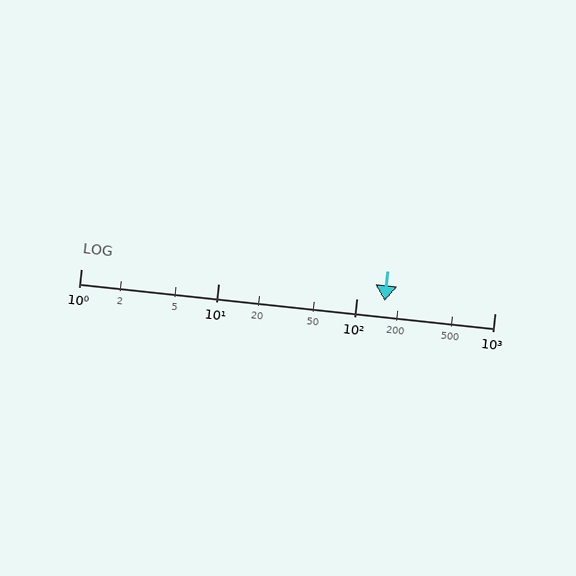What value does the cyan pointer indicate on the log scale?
The pointer indicates approximately 160.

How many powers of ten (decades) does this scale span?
The scale spans 3 decades, from 1 to 1000.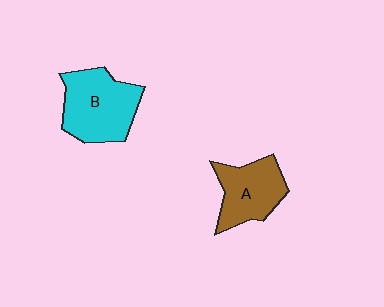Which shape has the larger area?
Shape B (cyan).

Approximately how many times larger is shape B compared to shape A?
Approximately 1.3 times.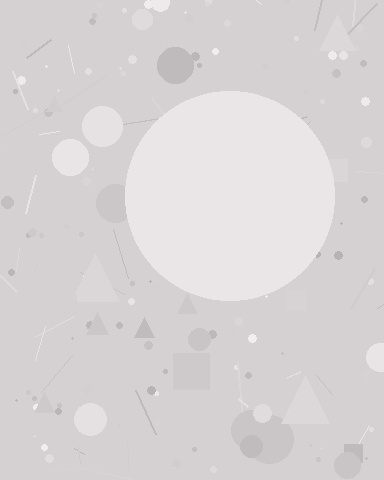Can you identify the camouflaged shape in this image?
The camouflaged shape is a circle.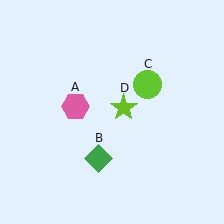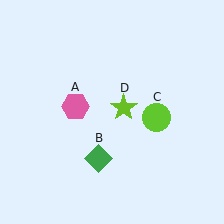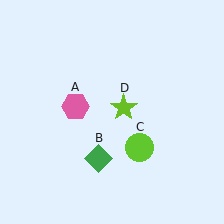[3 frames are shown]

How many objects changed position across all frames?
1 object changed position: lime circle (object C).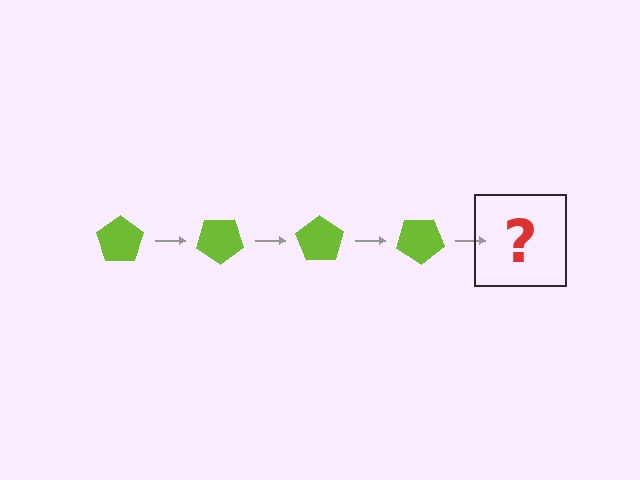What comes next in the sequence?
The next element should be a lime pentagon rotated 140 degrees.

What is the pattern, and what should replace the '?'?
The pattern is that the pentagon rotates 35 degrees each step. The '?' should be a lime pentagon rotated 140 degrees.